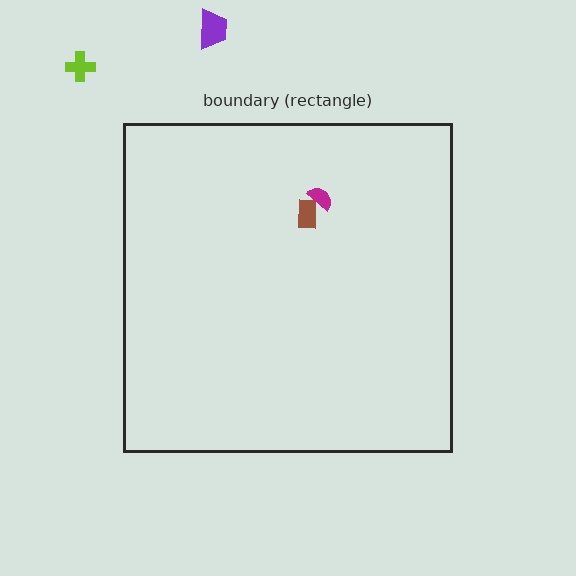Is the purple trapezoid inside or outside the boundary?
Outside.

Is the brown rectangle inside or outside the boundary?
Inside.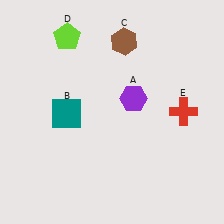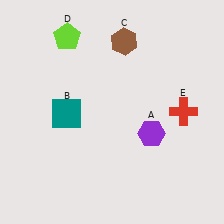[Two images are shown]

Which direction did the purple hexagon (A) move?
The purple hexagon (A) moved down.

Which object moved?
The purple hexagon (A) moved down.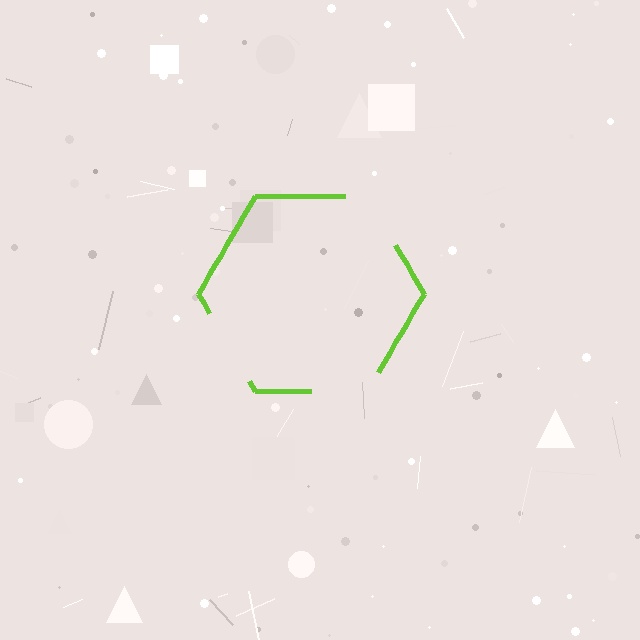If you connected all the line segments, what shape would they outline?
They would outline a hexagon.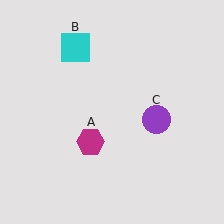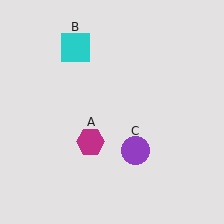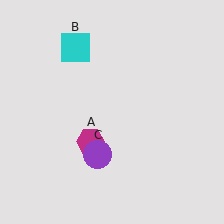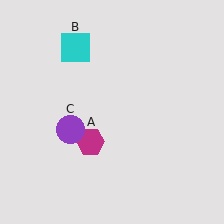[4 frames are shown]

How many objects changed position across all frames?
1 object changed position: purple circle (object C).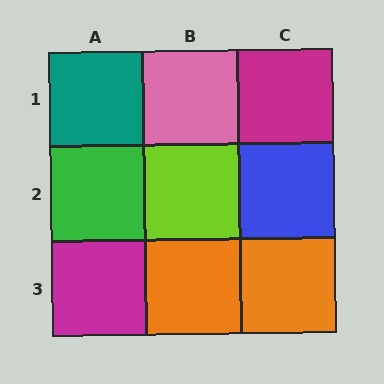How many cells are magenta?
2 cells are magenta.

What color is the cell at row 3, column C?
Orange.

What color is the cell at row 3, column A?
Magenta.